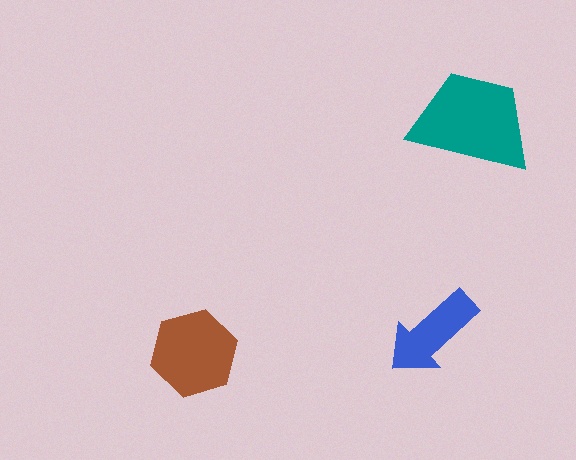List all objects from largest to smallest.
The teal trapezoid, the brown hexagon, the blue arrow.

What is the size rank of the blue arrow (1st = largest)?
3rd.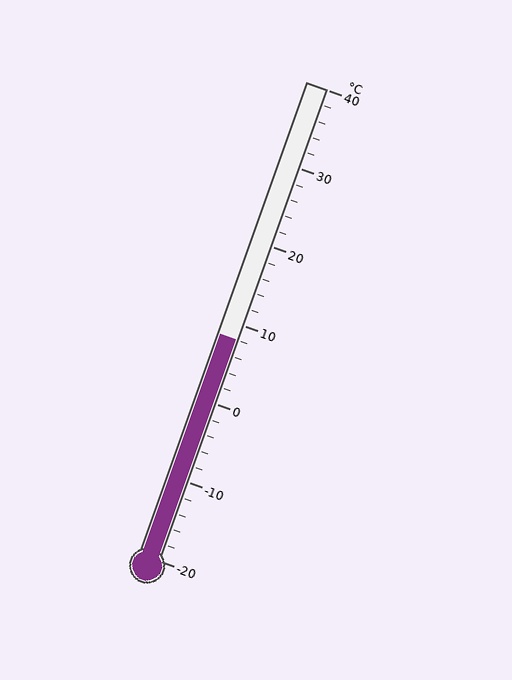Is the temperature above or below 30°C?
The temperature is below 30°C.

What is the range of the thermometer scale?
The thermometer scale ranges from -20°C to 40°C.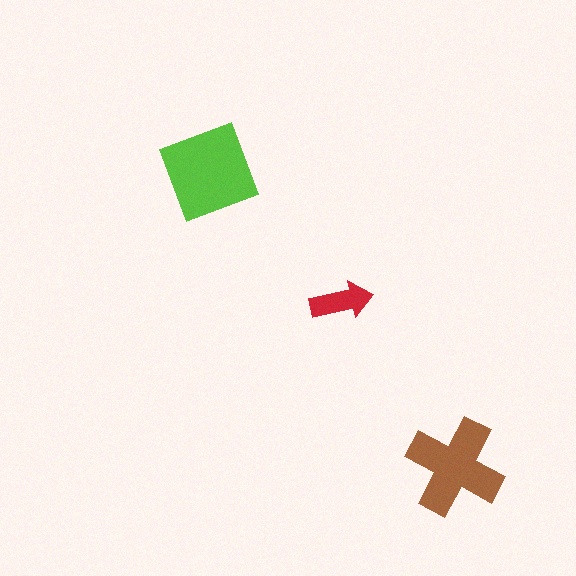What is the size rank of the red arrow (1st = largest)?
3rd.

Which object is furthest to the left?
The lime square is leftmost.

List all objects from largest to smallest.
The lime square, the brown cross, the red arrow.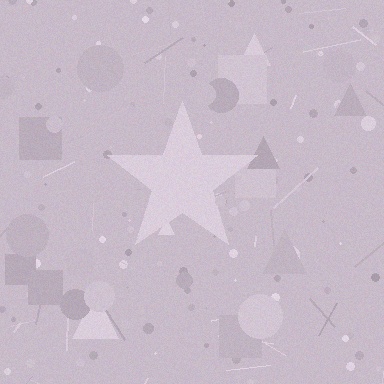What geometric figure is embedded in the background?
A star is embedded in the background.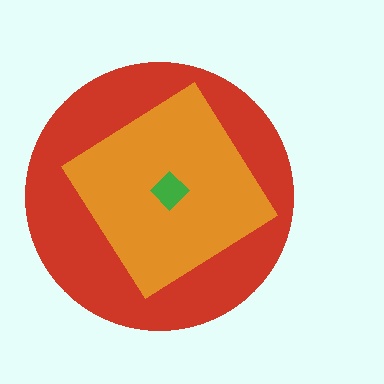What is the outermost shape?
The red circle.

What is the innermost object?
The green diamond.